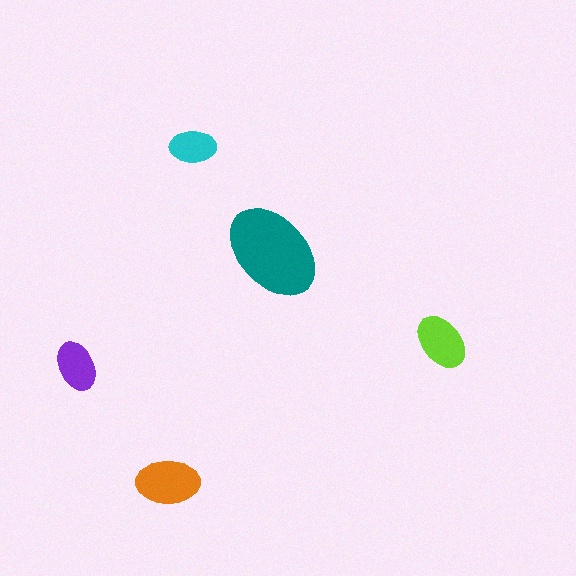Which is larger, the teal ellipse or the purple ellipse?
The teal one.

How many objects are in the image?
There are 5 objects in the image.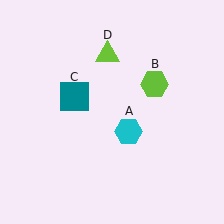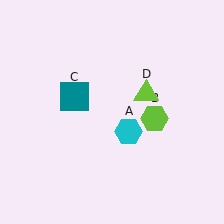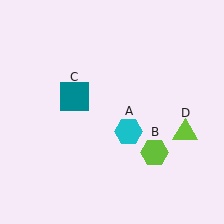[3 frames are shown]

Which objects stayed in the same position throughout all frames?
Cyan hexagon (object A) and teal square (object C) remained stationary.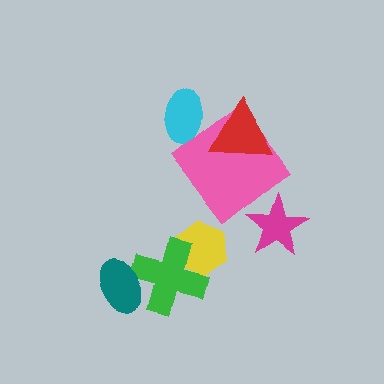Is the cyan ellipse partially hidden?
No, no other shape covers it.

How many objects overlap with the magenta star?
0 objects overlap with the magenta star.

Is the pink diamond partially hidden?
Yes, it is partially covered by another shape.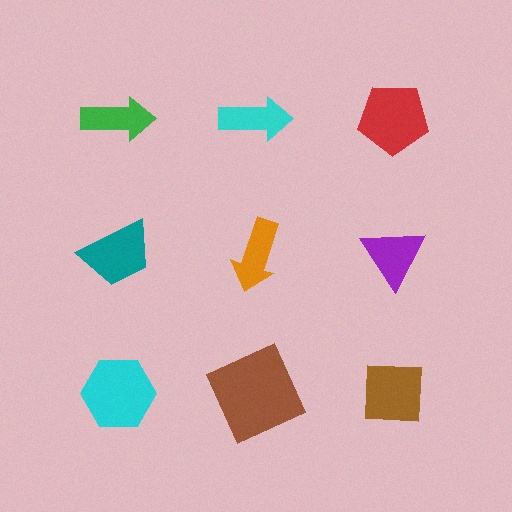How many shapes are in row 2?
3 shapes.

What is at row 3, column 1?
A cyan hexagon.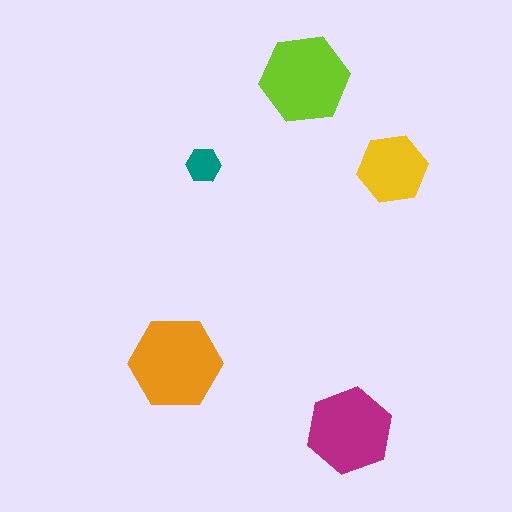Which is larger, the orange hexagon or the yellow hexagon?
The orange one.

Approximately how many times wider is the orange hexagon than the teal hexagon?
About 2.5 times wider.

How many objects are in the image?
There are 5 objects in the image.